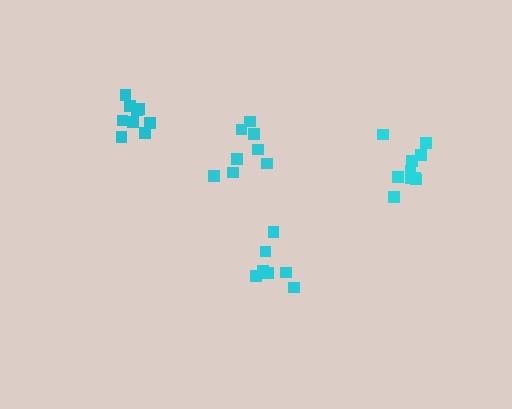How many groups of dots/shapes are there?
There are 4 groups.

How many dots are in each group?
Group 1: 11 dots, Group 2: 8 dots, Group 3: 7 dots, Group 4: 9 dots (35 total).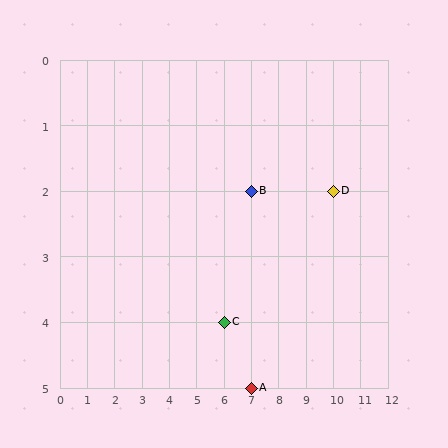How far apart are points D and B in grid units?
Points D and B are 3 columns apart.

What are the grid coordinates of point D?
Point D is at grid coordinates (10, 2).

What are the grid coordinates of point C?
Point C is at grid coordinates (6, 4).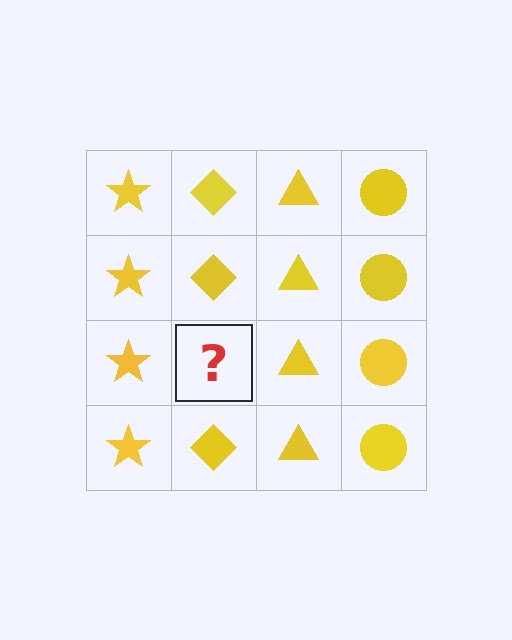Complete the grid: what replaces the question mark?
The question mark should be replaced with a yellow diamond.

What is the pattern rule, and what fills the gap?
The rule is that each column has a consistent shape. The gap should be filled with a yellow diamond.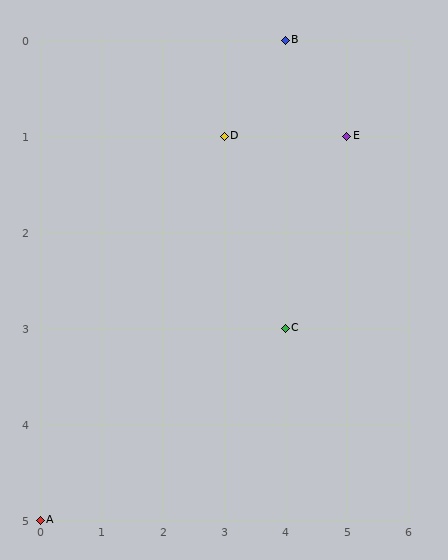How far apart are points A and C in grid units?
Points A and C are 4 columns and 2 rows apart (about 4.5 grid units diagonally).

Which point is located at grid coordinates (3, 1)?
Point D is at (3, 1).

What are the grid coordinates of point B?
Point B is at grid coordinates (4, 0).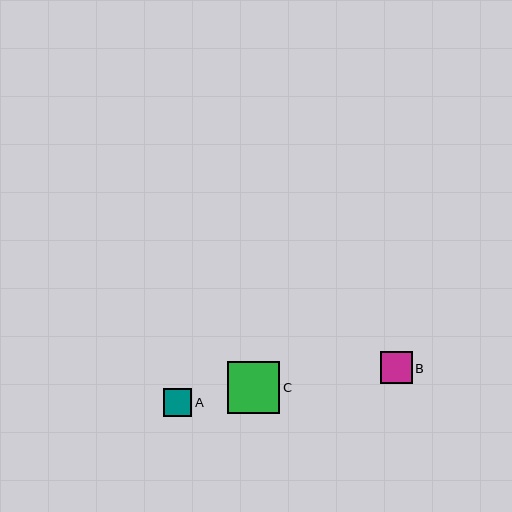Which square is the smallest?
Square A is the smallest with a size of approximately 28 pixels.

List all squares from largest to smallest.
From largest to smallest: C, B, A.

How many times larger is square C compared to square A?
Square C is approximately 1.9 times the size of square A.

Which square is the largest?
Square C is the largest with a size of approximately 52 pixels.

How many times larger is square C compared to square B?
Square C is approximately 1.6 times the size of square B.